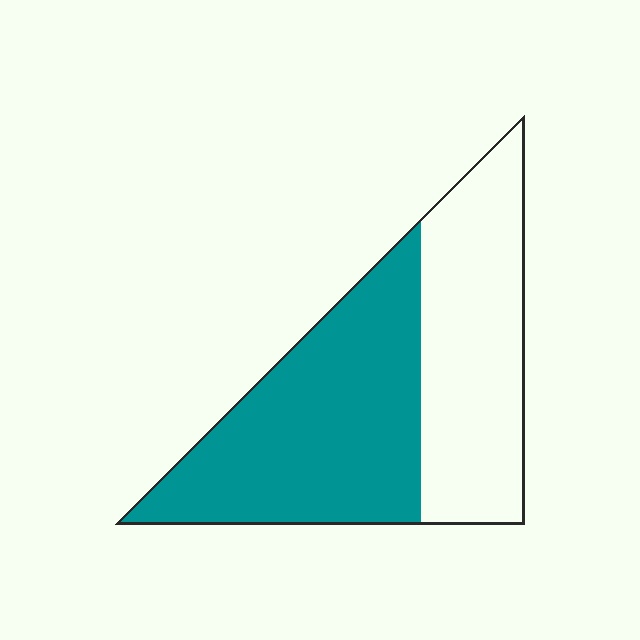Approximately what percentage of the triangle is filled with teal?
Approximately 55%.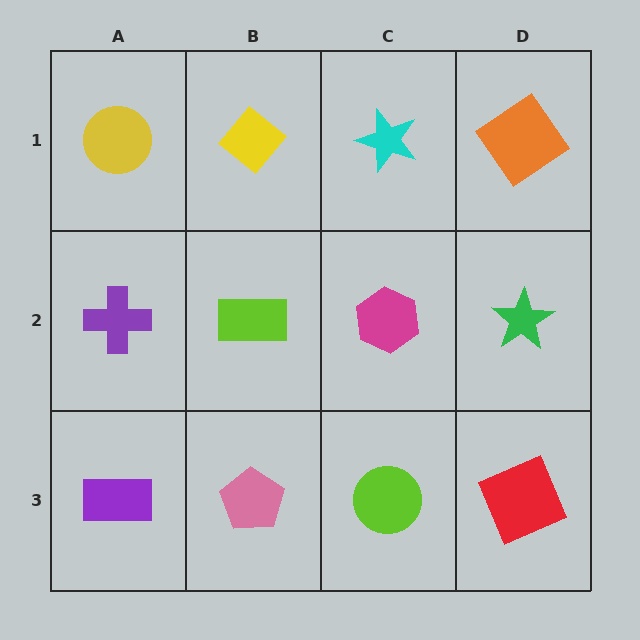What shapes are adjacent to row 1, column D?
A green star (row 2, column D), a cyan star (row 1, column C).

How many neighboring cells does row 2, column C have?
4.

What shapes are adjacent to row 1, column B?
A lime rectangle (row 2, column B), a yellow circle (row 1, column A), a cyan star (row 1, column C).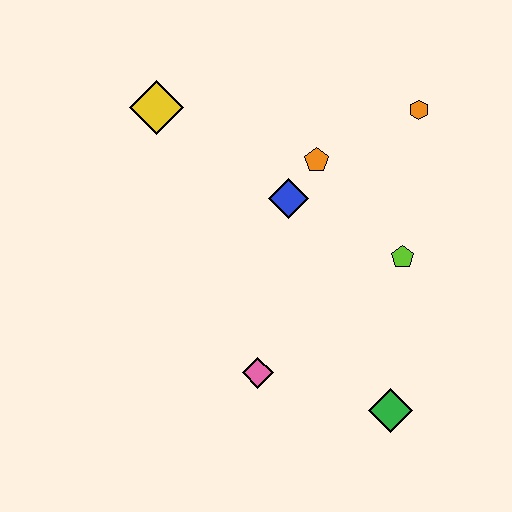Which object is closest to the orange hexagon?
The orange pentagon is closest to the orange hexagon.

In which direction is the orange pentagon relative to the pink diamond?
The orange pentagon is above the pink diamond.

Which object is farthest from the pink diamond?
The orange hexagon is farthest from the pink diamond.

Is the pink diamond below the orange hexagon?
Yes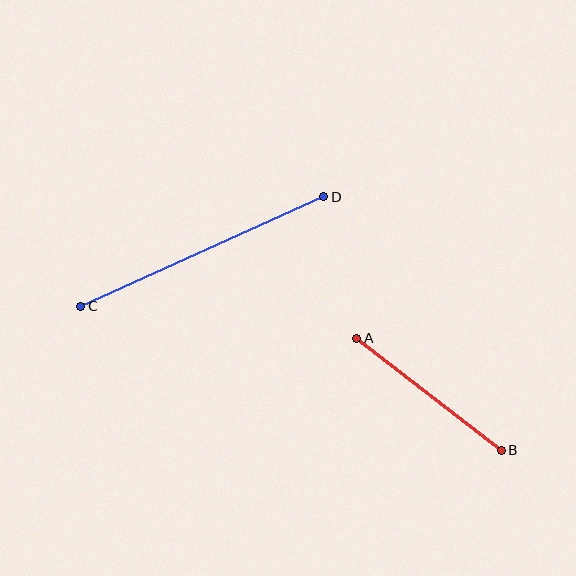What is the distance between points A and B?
The distance is approximately 183 pixels.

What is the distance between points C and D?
The distance is approximately 267 pixels.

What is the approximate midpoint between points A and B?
The midpoint is at approximately (429, 394) pixels.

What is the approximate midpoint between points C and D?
The midpoint is at approximately (202, 252) pixels.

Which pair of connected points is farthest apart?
Points C and D are farthest apart.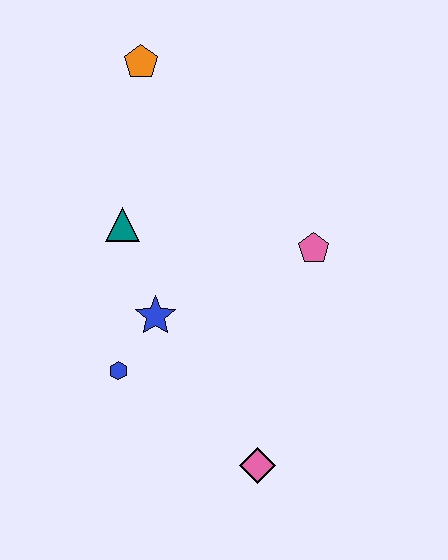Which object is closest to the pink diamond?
The blue hexagon is closest to the pink diamond.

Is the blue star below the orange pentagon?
Yes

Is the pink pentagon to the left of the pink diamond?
No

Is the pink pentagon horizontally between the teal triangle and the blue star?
No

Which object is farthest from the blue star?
The orange pentagon is farthest from the blue star.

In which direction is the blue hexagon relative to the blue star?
The blue hexagon is below the blue star.